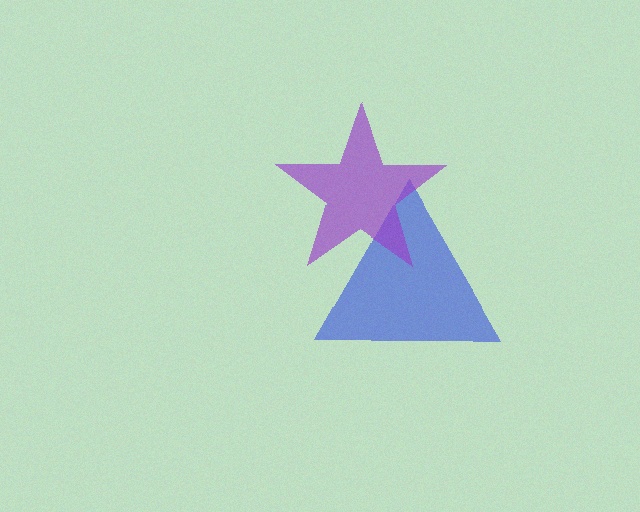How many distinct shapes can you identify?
There are 2 distinct shapes: a blue triangle, a purple star.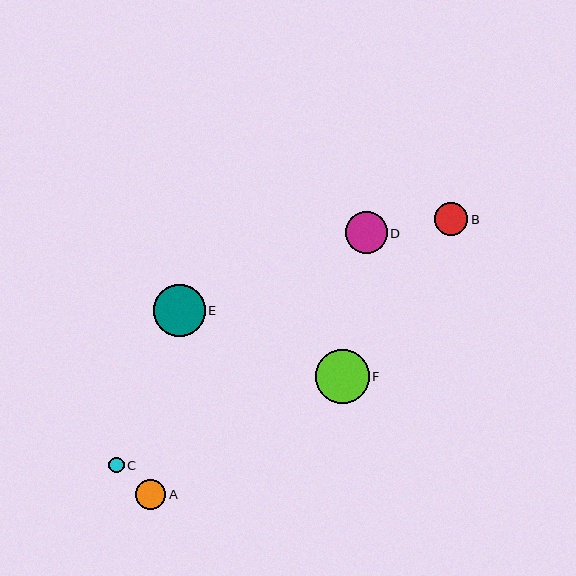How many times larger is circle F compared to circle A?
Circle F is approximately 1.8 times the size of circle A.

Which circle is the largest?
Circle F is the largest with a size of approximately 54 pixels.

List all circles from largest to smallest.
From largest to smallest: F, E, D, B, A, C.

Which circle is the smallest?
Circle C is the smallest with a size of approximately 15 pixels.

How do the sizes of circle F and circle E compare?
Circle F and circle E are approximately the same size.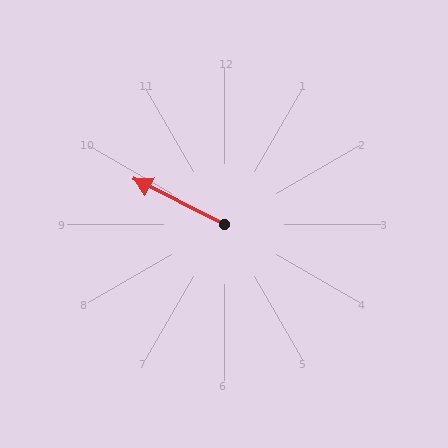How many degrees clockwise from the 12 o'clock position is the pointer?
Approximately 297 degrees.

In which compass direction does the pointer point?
Northwest.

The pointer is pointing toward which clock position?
Roughly 10 o'clock.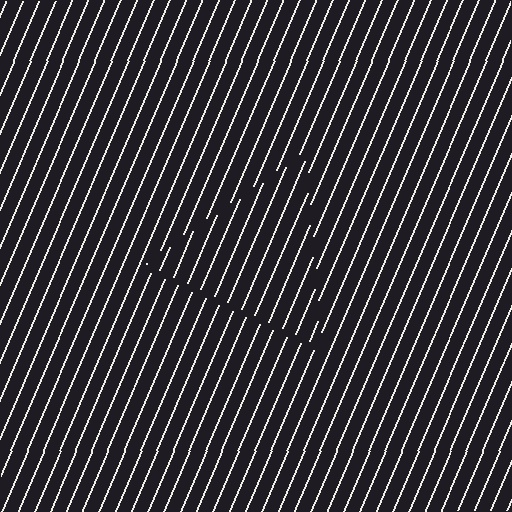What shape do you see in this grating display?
An illusory triangle. The interior of the shape contains the same grating, shifted by half a period — the contour is defined by the phase discontinuity where line-ends from the inner and outer gratings abut.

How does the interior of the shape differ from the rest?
The interior of the shape contains the same grating, shifted by half a period — the contour is defined by the phase discontinuity where line-ends from the inner and outer gratings abut.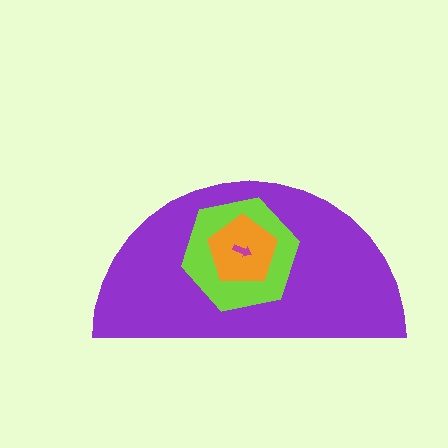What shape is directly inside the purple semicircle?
The lime hexagon.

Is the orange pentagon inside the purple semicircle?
Yes.